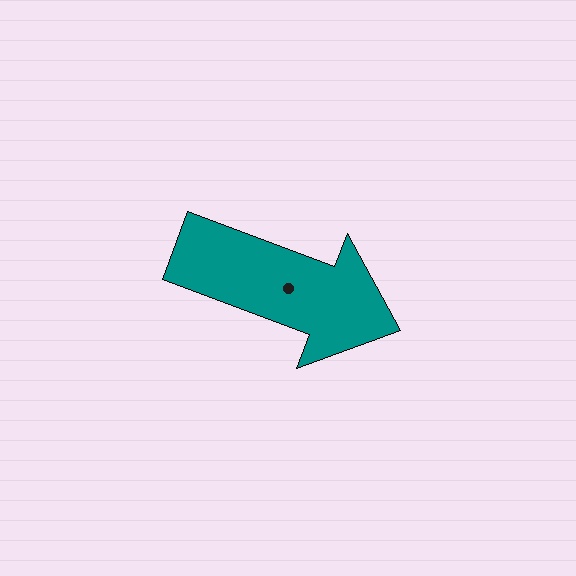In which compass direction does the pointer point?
East.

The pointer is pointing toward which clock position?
Roughly 4 o'clock.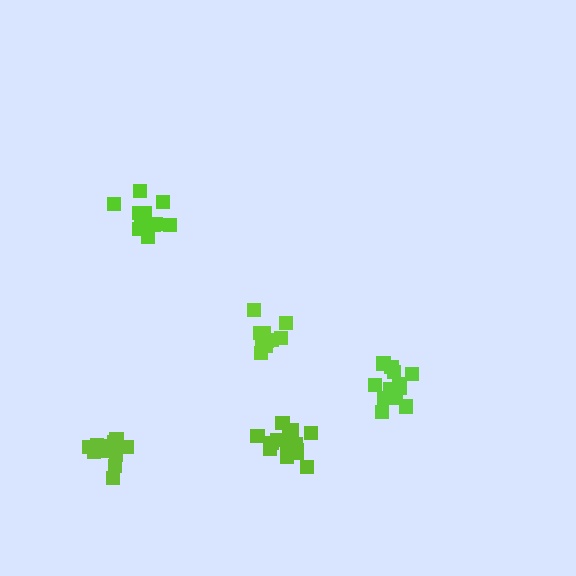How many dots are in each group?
Group 1: 13 dots, Group 2: 11 dots, Group 3: 10 dots, Group 4: 14 dots, Group 5: 15 dots (63 total).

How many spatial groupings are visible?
There are 5 spatial groupings.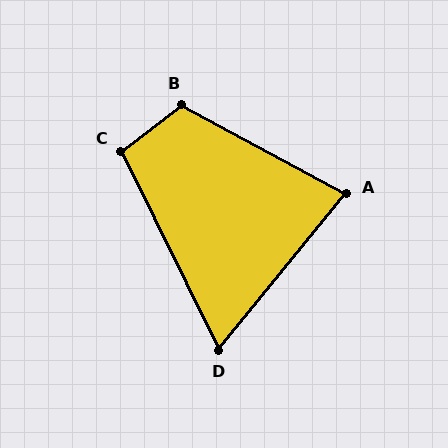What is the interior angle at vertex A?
Approximately 79 degrees (acute).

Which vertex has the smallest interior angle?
D, at approximately 65 degrees.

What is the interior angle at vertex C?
Approximately 101 degrees (obtuse).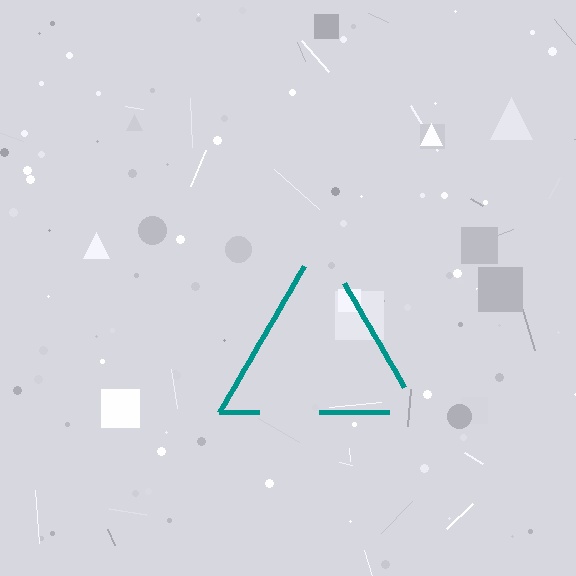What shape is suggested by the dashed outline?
The dashed outline suggests a triangle.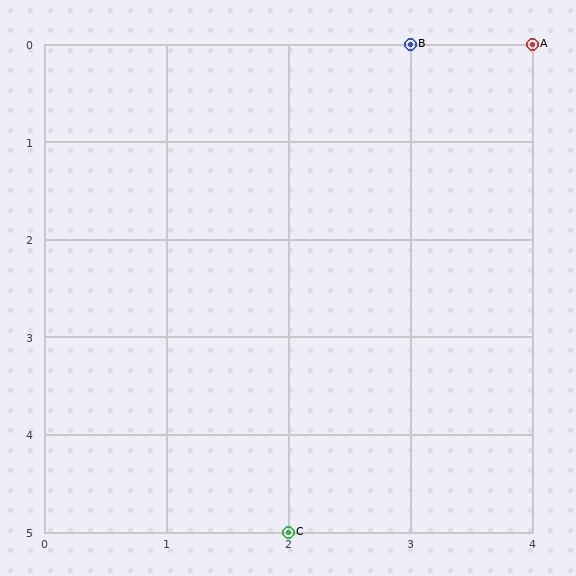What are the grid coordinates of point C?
Point C is at grid coordinates (2, 5).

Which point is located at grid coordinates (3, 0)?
Point B is at (3, 0).